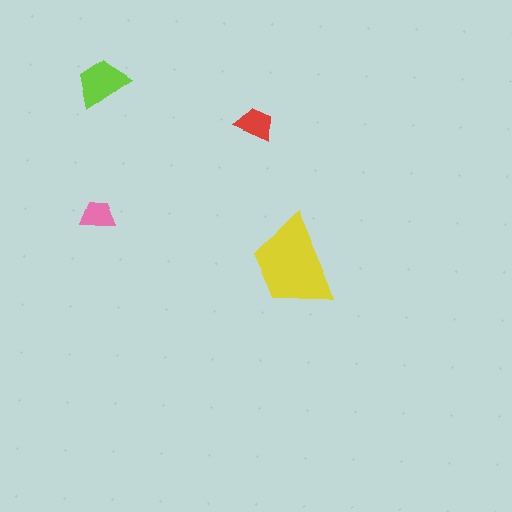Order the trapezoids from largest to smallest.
the yellow one, the lime one, the red one, the pink one.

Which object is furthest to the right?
The yellow trapezoid is rightmost.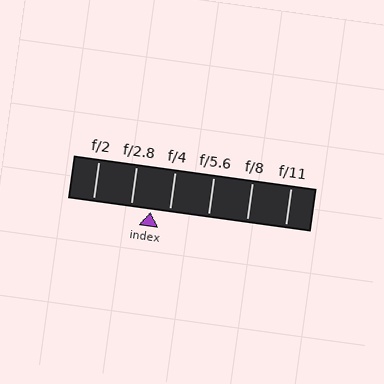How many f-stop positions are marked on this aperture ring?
There are 6 f-stop positions marked.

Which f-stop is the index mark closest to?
The index mark is closest to f/4.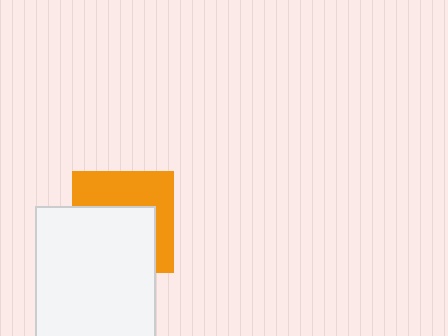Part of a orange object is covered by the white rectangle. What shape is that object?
It is a square.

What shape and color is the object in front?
The object in front is a white rectangle.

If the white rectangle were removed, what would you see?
You would see the complete orange square.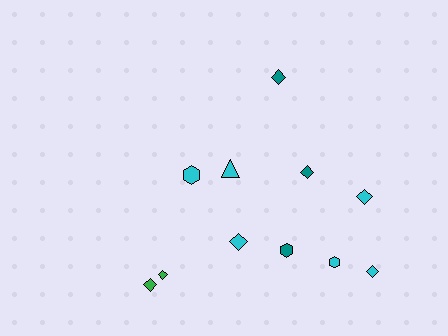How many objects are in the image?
There are 11 objects.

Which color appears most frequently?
Cyan, with 6 objects.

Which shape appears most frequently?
Diamond, with 7 objects.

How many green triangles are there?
There are no green triangles.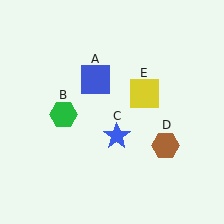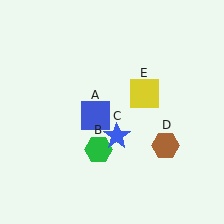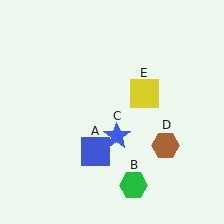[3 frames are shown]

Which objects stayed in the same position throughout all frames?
Blue star (object C) and brown hexagon (object D) and yellow square (object E) remained stationary.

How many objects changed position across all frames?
2 objects changed position: blue square (object A), green hexagon (object B).